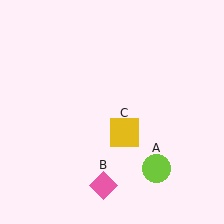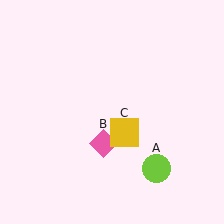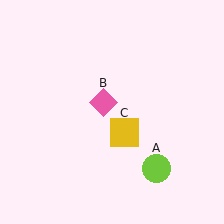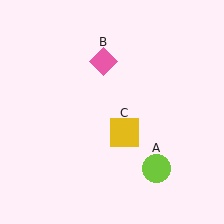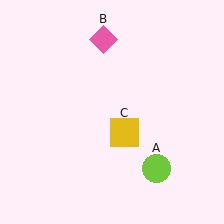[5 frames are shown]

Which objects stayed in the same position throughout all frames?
Lime circle (object A) and yellow square (object C) remained stationary.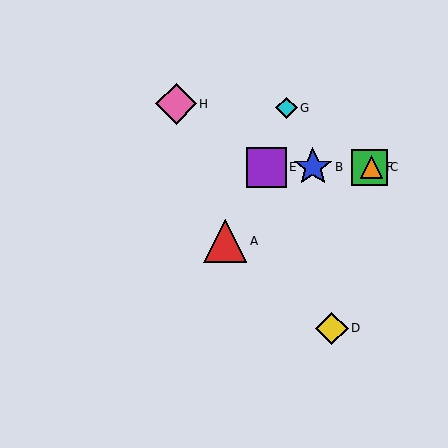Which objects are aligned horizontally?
Objects B, C, E, F are aligned horizontally.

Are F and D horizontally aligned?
No, F is at y≈167 and D is at y≈328.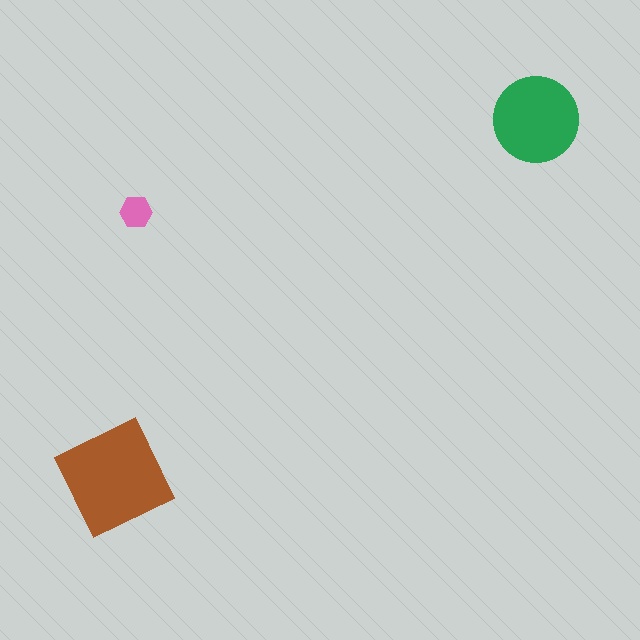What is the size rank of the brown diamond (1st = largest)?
1st.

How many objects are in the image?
There are 3 objects in the image.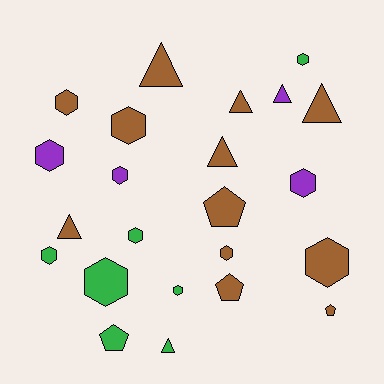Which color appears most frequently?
Brown, with 12 objects.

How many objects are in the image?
There are 23 objects.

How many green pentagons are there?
There is 1 green pentagon.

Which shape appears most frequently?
Hexagon, with 12 objects.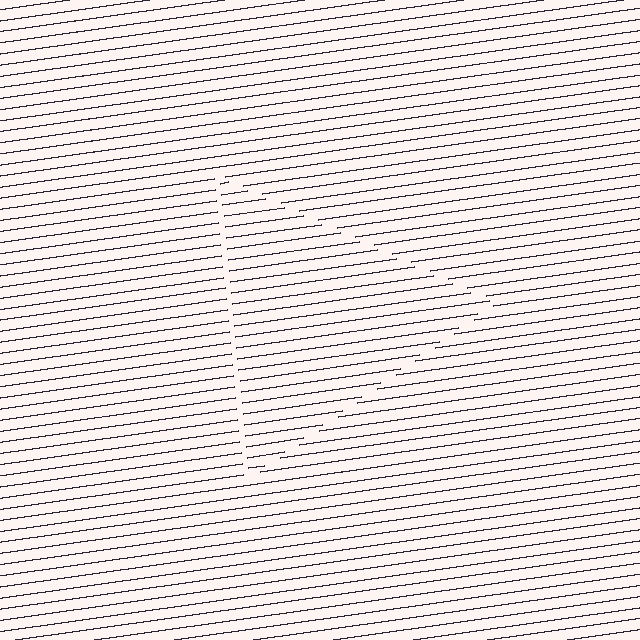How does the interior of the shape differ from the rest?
The interior of the shape contains the same grating, shifted by half a period — the contour is defined by the phase discontinuity where line-ends from the inner and outer gratings abut.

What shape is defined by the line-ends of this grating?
An illusory triangle. The interior of the shape contains the same grating, shifted by half a period — the contour is defined by the phase discontinuity where line-ends from the inner and outer gratings abut.